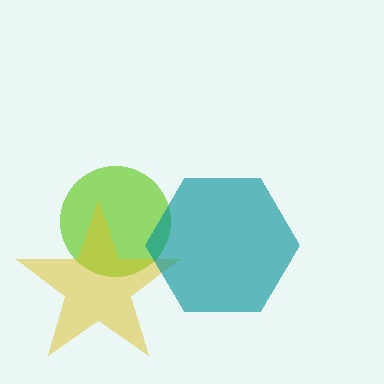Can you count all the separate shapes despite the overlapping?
Yes, there are 3 separate shapes.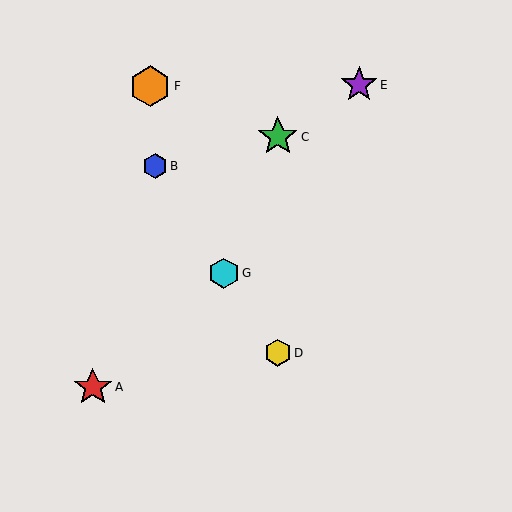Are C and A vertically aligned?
No, C is at x≈278 and A is at x≈93.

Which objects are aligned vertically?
Objects C, D are aligned vertically.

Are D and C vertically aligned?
Yes, both are at x≈278.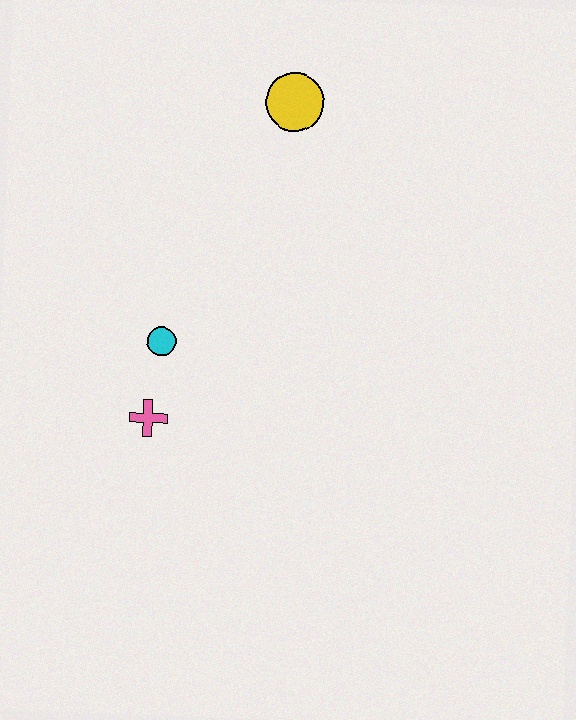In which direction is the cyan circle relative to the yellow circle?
The cyan circle is below the yellow circle.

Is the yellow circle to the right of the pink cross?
Yes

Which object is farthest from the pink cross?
The yellow circle is farthest from the pink cross.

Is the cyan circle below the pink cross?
No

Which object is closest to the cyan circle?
The pink cross is closest to the cyan circle.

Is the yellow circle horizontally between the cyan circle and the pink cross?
No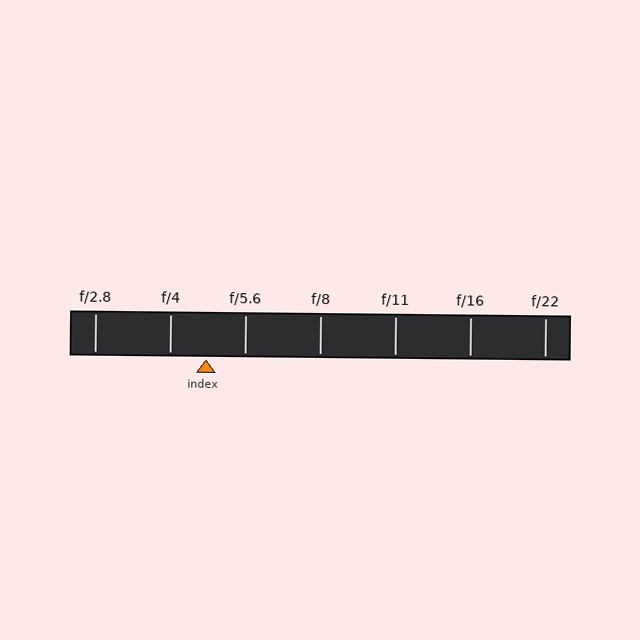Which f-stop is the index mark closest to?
The index mark is closest to f/4.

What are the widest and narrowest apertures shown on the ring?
The widest aperture shown is f/2.8 and the narrowest is f/22.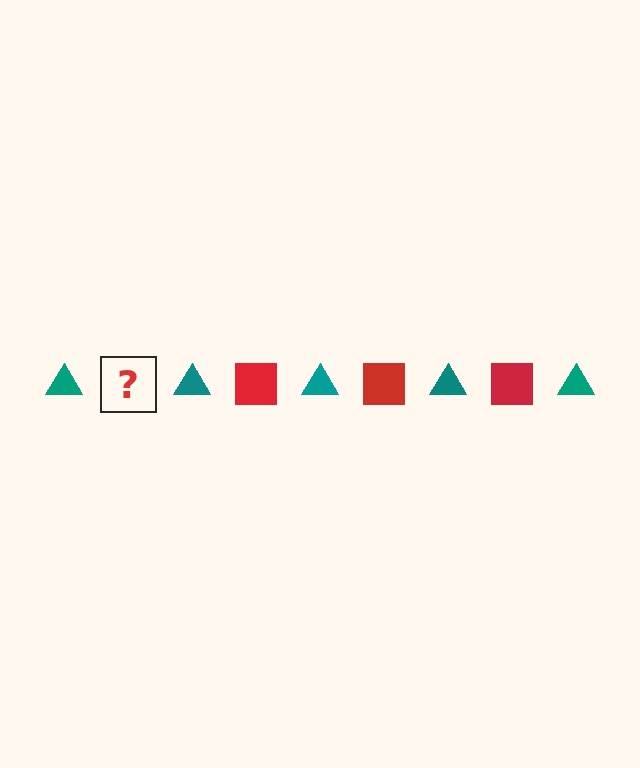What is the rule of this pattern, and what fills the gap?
The rule is that the pattern alternates between teal triangle and red square. The gap should be filled with a red square.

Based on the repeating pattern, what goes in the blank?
The blank should be a red square.